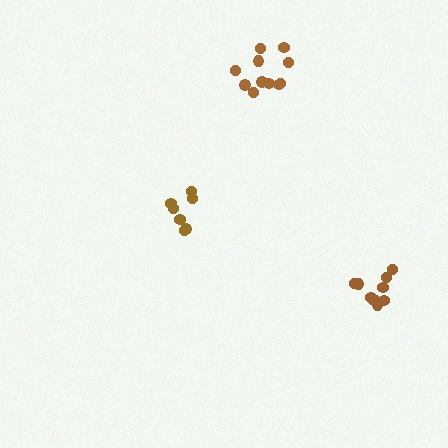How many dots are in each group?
Group 1: 11 dots, Group 2: 10 dots, Group 3: 7 dots (28 total).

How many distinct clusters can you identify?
There are 3 distinct clusters.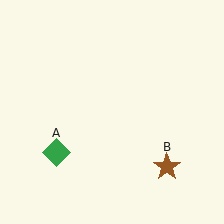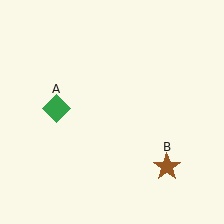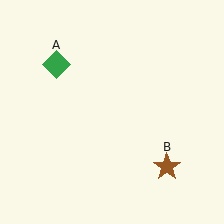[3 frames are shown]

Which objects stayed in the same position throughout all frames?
Brown star (object B) remained stationary.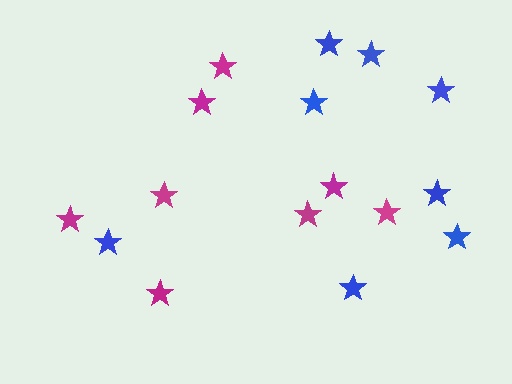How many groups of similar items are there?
There are 2 groups: one group of magenta stars (8) and one group of blue stars (8).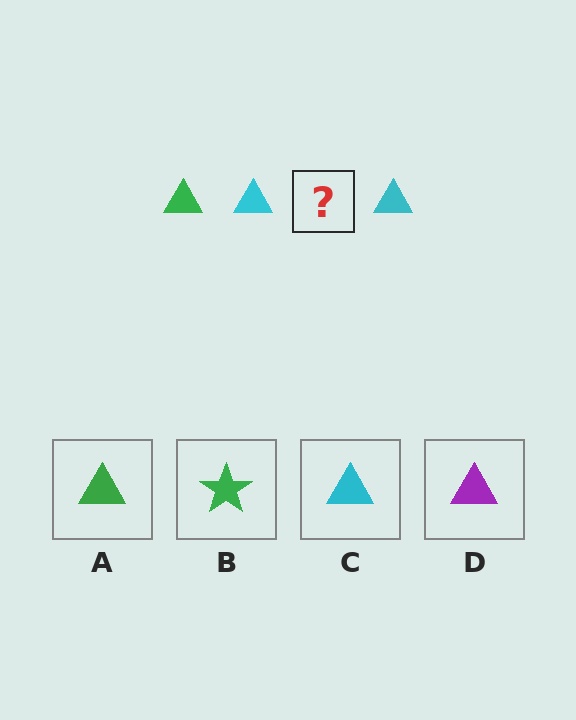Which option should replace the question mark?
Option A.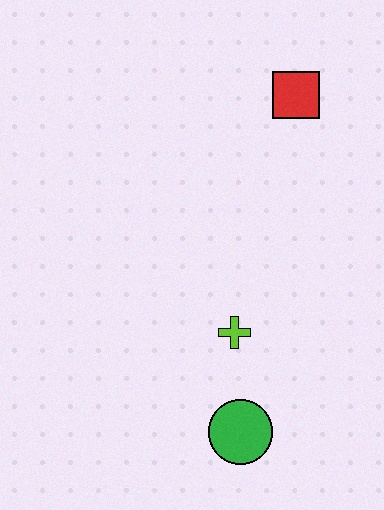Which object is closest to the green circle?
The lime cross is closest to the green circle.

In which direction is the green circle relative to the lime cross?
The green circle is below the lime cross.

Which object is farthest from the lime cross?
The red square is farthest from the lime cross.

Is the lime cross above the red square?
No